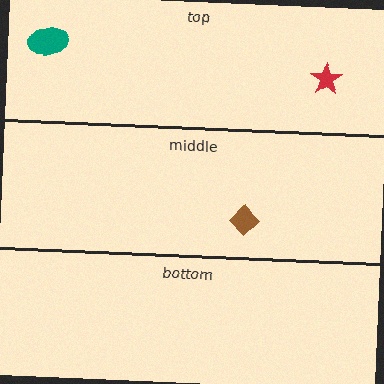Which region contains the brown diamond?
The middle region.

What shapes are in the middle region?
The brown diamond.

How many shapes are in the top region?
2.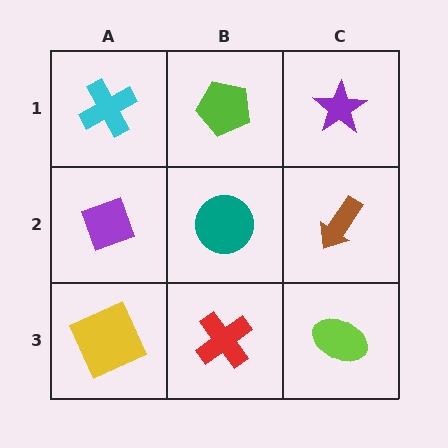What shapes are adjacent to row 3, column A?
A purple diamond (row 2, column A), a red cross (row 3, column B).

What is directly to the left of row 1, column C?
A lime pentagon.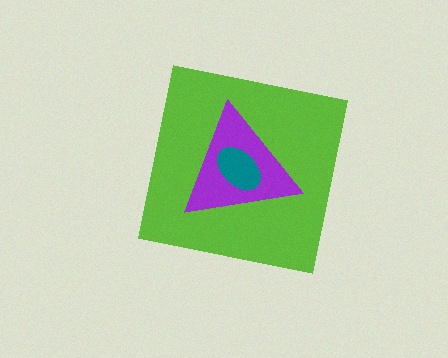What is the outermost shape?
The lime square.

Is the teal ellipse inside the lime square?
Yes.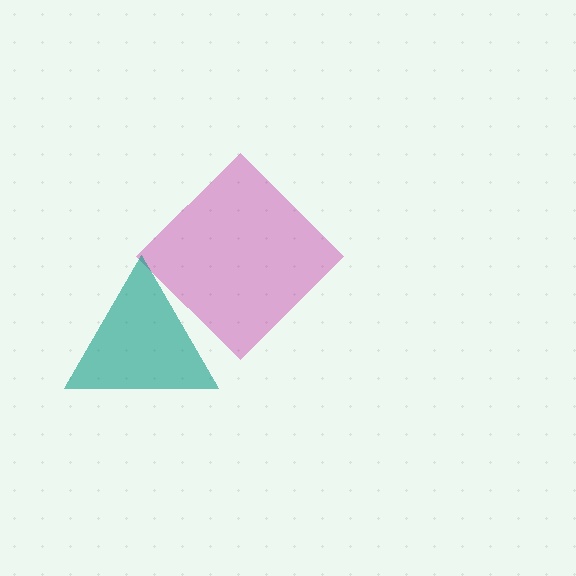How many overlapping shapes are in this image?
There are 2 overlapping shapes in the image.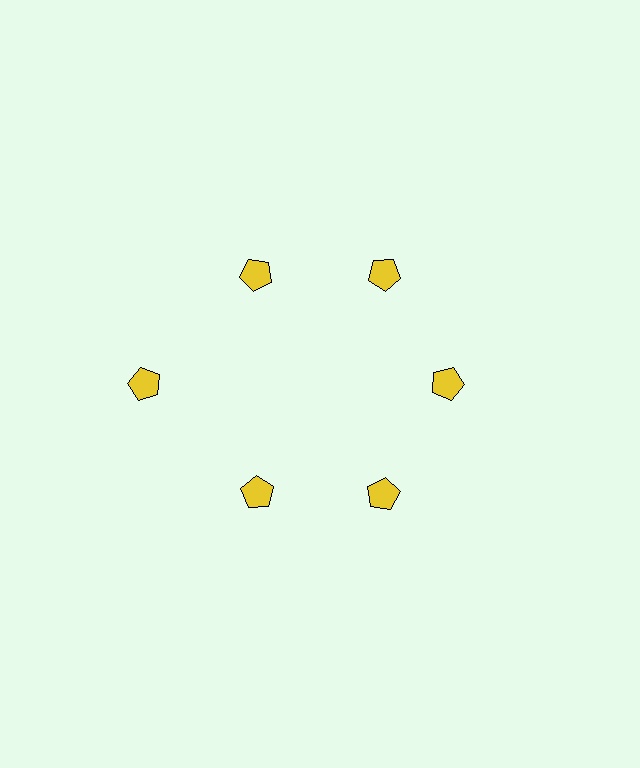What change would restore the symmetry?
The symmetry would be restored by moving it inward, back onto the ring so that all 6 pentagons sit at equal angles and equal distance from the center.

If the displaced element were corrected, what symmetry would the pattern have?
It would have 6-fold rotational symmetry — the pattern would map onto itself every 60 degrees.